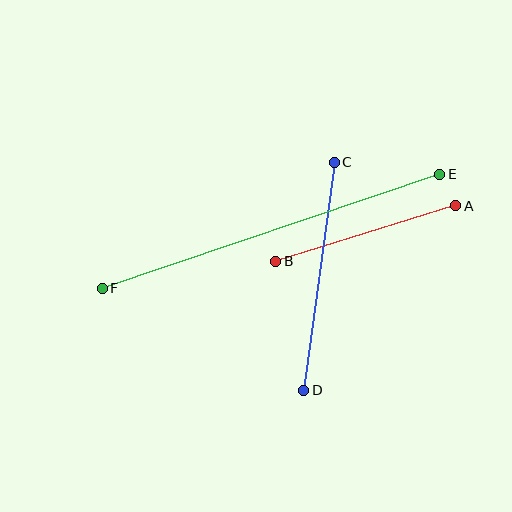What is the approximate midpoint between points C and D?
The midpoint is at approximately (319, 276) pixels.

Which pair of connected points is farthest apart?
Points E and F are farthest apart.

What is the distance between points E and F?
The distance is approximately 356 pixels.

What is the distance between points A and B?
The distance is approximately 188 pixels.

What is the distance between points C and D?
The distance is approximately 230 pixels.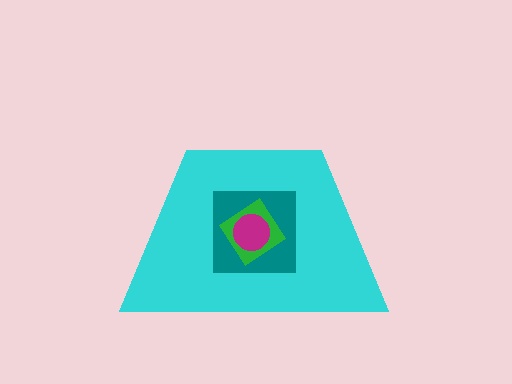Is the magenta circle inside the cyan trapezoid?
Yes.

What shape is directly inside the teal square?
The green diamond.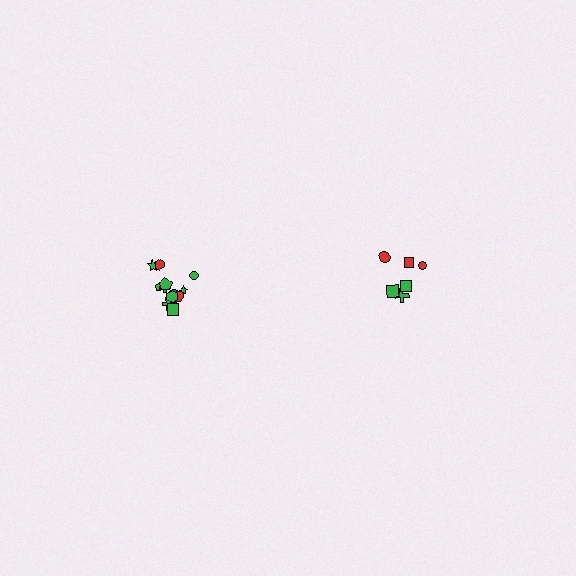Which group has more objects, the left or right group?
The left group.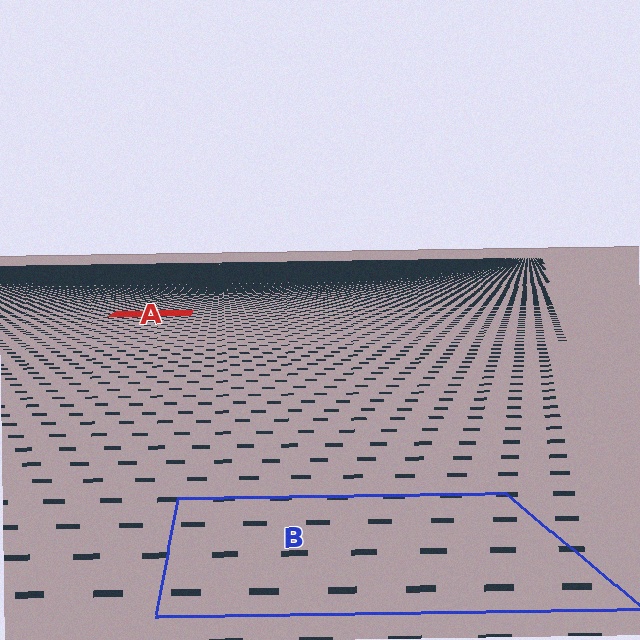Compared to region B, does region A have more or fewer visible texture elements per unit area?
Region A has more texture elements per unit area — they are packed more densely because it is farther away.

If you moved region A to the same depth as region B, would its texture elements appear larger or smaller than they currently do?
They would appear larger. At a closer depth, the same texture elements are projected at a bigger on-screen size.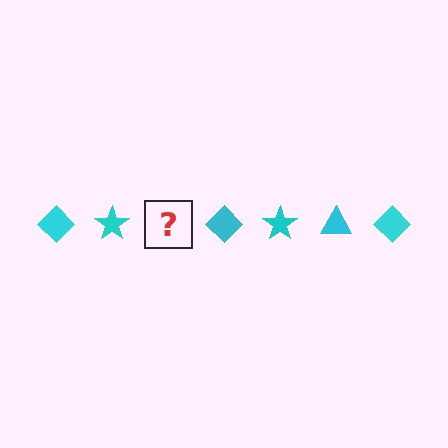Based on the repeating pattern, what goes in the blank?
The blank should be a cyan triangle.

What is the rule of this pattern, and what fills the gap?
The rule is that the pattern cycles through diamond, star, triangle shapes in cyan. The gap should be filled with a cyan triangle.